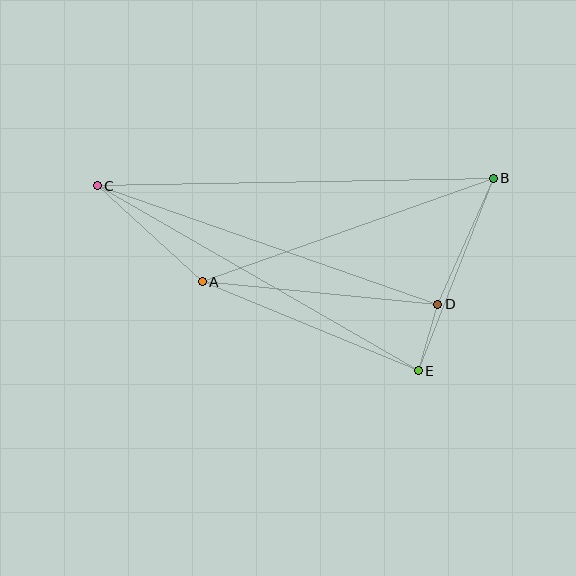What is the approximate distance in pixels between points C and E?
The distance between C and E is approximately 371 pixels.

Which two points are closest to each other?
Points D and E are closest to each other.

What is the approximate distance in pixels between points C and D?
The distance between C and D is approximately 360 pixels.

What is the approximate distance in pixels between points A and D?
The distance between A and D is approximately 236 pixels.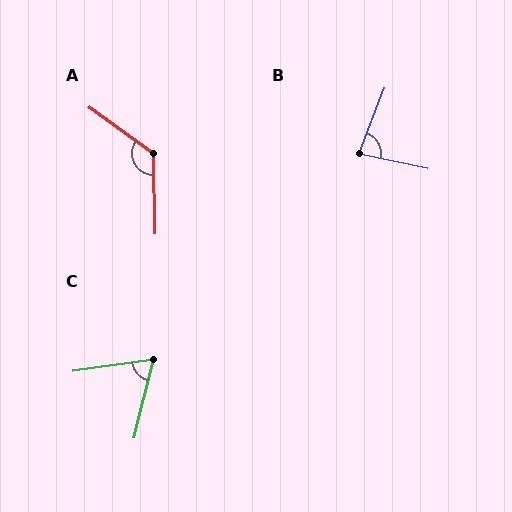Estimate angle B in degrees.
Approximately 81 degrees.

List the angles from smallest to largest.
C (68°), B (81°), A (127°).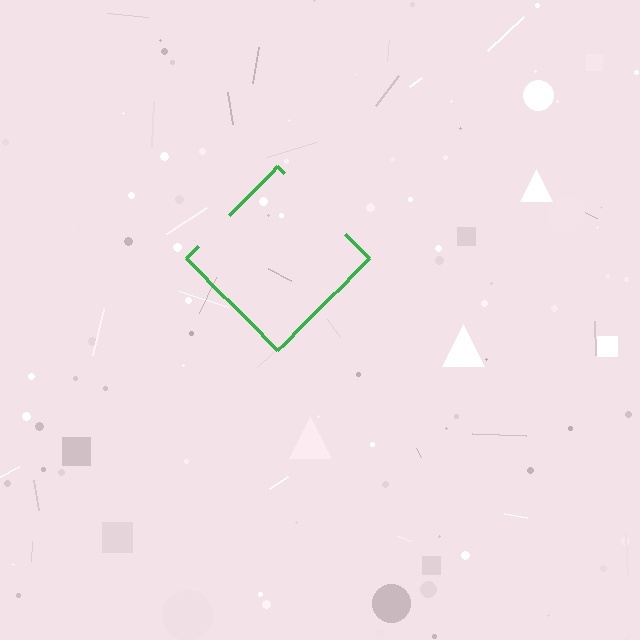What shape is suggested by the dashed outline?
The dashed outline suggests a diamond.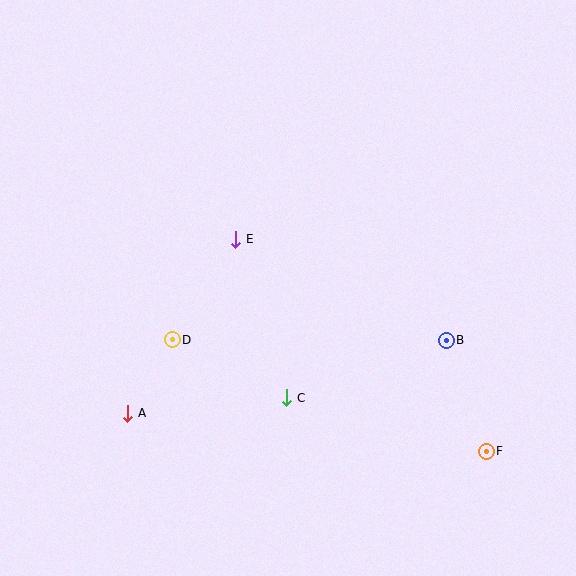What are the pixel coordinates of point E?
Point E is at (236, 239).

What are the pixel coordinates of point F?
Point F is at (486, 451).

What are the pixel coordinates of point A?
Point A is at (128, 413).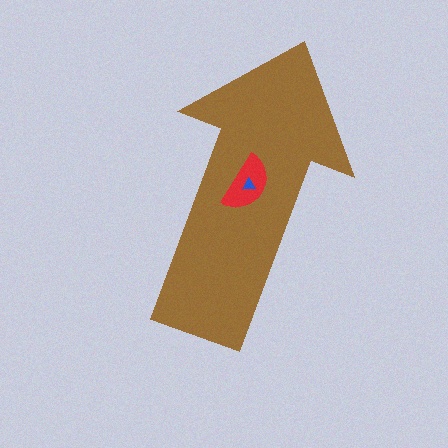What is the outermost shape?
The brown arrow.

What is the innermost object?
The blue triangle.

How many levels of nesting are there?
3.